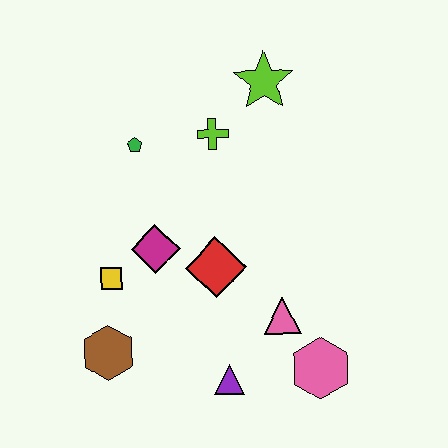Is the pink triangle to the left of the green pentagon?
No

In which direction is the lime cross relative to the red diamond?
The lime cross is above the red diamond.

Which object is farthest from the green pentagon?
The pink hexagon is farthest from the green pentagon.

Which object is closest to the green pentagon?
The lime cross is closest to the green pentagon.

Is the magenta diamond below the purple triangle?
No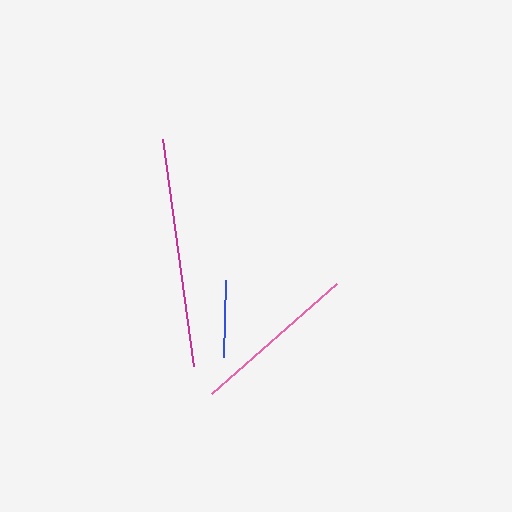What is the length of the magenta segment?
The magenta segment is approximately 229 pixels long.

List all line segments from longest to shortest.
From longest to shortest: magenta, pink, blue.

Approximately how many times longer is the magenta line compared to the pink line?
The magenta line is approximately 1.4 times the length of the pink line.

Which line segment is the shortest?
The blue line is the shortest at approximately 77 pixels.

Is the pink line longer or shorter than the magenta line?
The magenta line is longer than the pink line.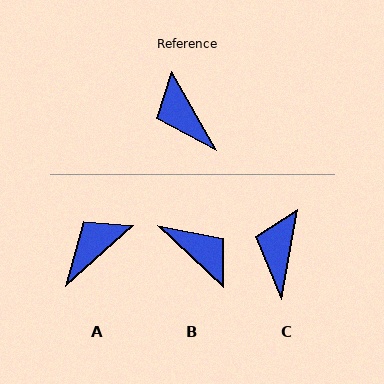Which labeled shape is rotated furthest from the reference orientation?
B, about 163 degrees away.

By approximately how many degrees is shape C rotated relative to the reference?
Approximately 40 degrees clockwise.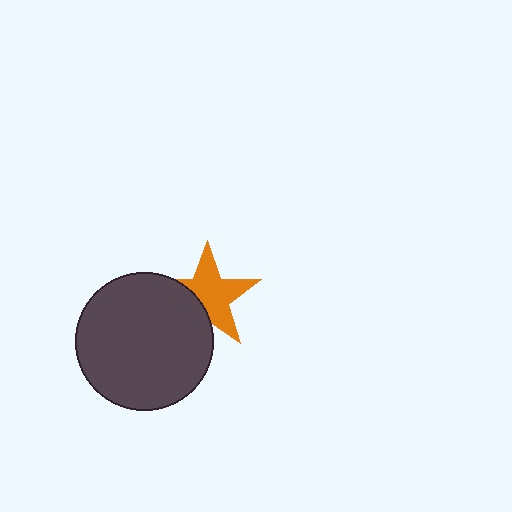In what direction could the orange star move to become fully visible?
The orange star could move toward the upper-right. That would shift it out from behind the dark gray circle entirely.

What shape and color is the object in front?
The object in front is a dark gray circle.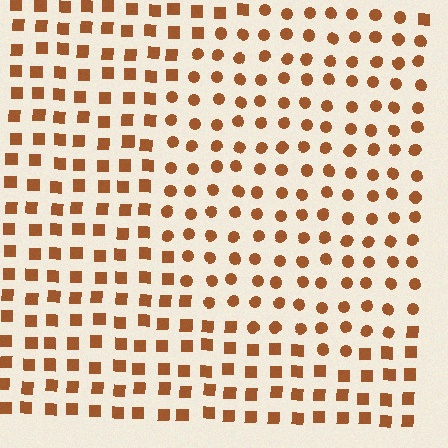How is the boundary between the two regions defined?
The boundary is defined by a change in element shape: circles inside vs. squares outside. All elements share the same color and spacing.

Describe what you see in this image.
The image is filled with small brown elements arranged in a uniform grid. A circle-shaped region contains circles, while the surrounding area contains squares. The boundary is defined purely by the change in element shape.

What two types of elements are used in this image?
The image uses circles inside the circle region and squares outside it.